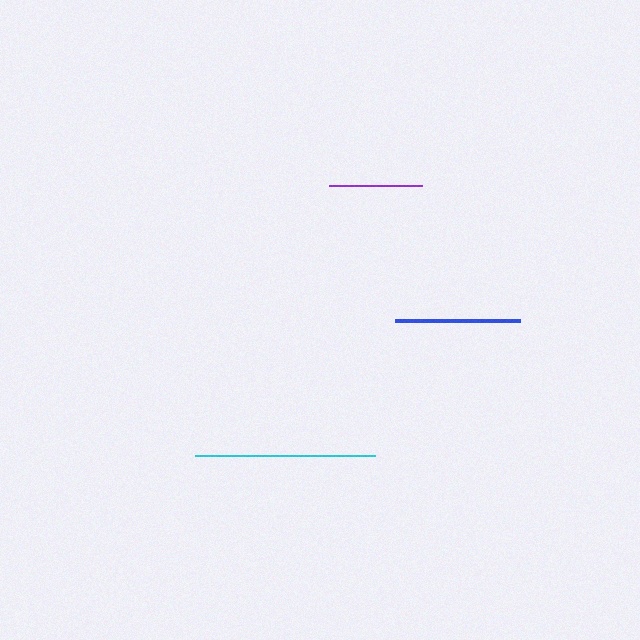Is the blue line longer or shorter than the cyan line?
The cyan line is longer than the blue line.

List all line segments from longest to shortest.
From longest to shortest: cyan, blue, purple.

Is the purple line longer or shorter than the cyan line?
The cyan line is longer than the purple line.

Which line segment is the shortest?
The purple line is the shortest at approximately 93 pixels.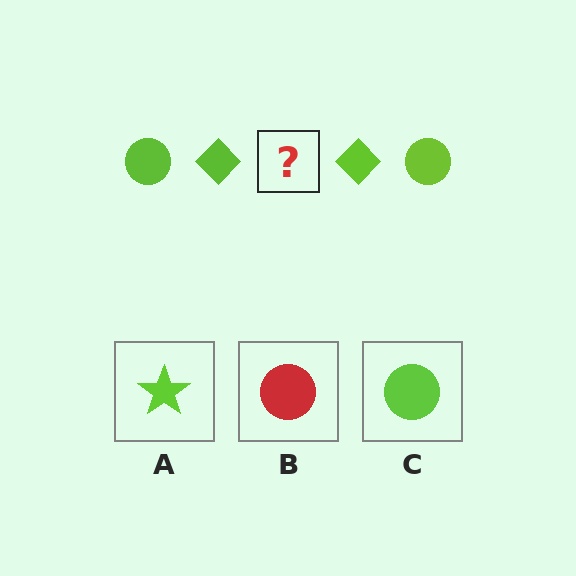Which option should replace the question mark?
Option C.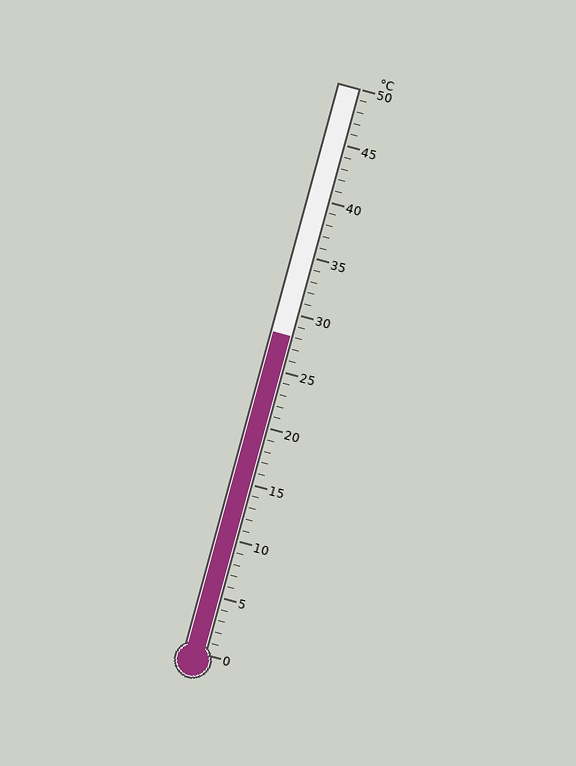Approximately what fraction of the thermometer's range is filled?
The thermometer is filled to approximately 55% of its range.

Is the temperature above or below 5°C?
The temperature is above 5°C.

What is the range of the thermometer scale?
The thermometer scale ranges from 0°C to 50°C.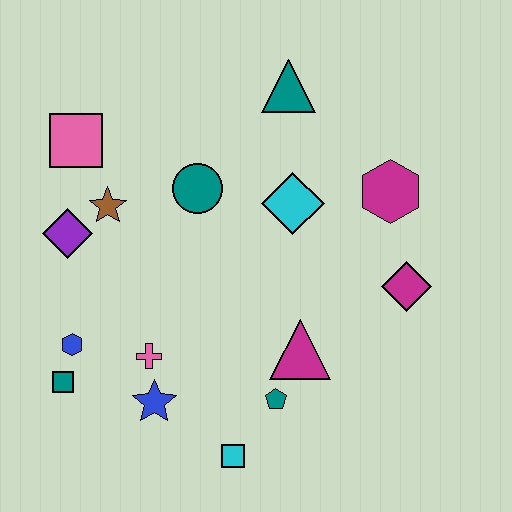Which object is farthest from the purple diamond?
The magenta diamond is farthest from the purple diamond.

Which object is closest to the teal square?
The blue hexagon is closest to the teal square.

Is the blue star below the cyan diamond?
Yes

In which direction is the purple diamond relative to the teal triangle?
The purple diamond is to the left of the teal triangle.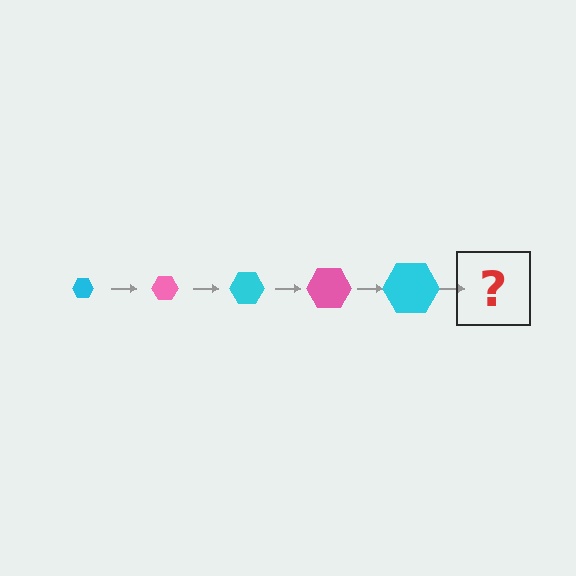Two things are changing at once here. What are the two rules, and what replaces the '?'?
The two rules are that the hexagon grows larger each step and the color cycles through cyan and pink. The '?' should be a pink hexagon, larger than the previous one.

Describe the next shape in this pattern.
It should be a pink hexagon, larger than the previous one.